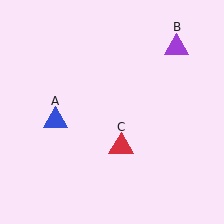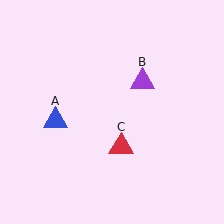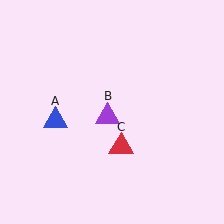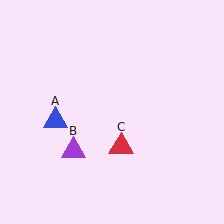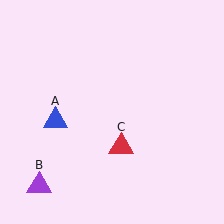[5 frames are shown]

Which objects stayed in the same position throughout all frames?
Blue triangle (object A) and red triangle (object C) remained stationary.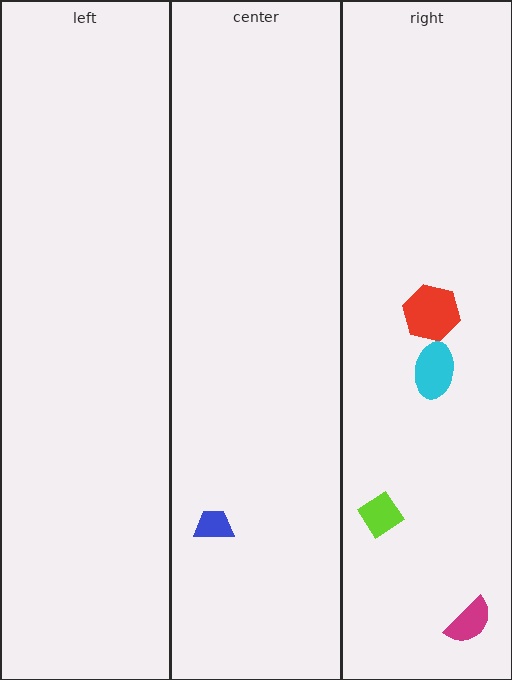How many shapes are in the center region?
1.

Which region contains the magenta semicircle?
The right region.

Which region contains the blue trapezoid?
The center region.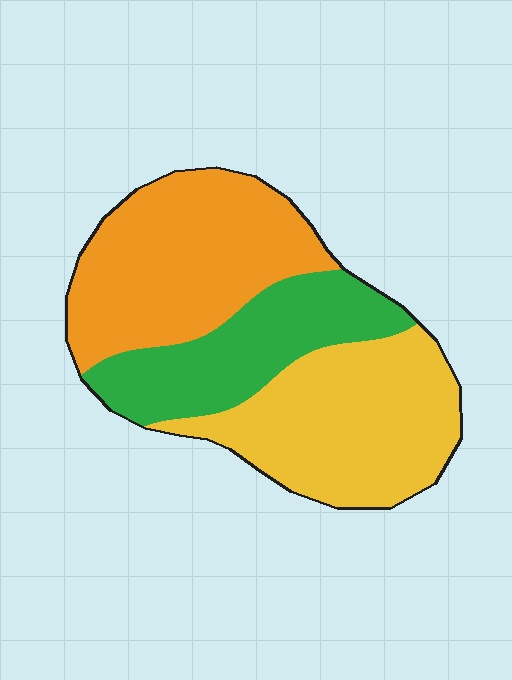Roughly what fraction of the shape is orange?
Orange takes up about three eighths (3/8) of the shape.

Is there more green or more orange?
Orange.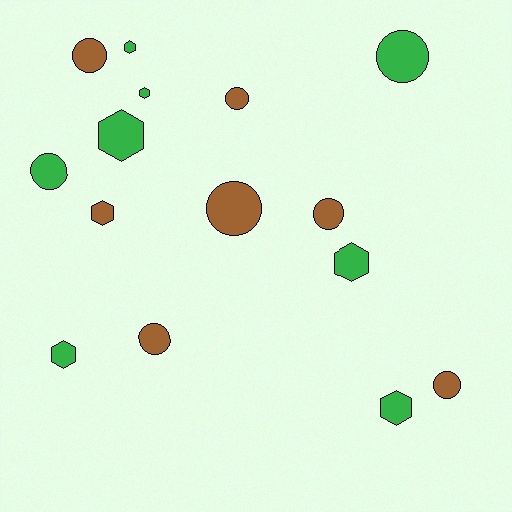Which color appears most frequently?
Green, with 8 objects.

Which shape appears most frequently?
Circle, with 8 objects.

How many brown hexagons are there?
There is 1 brown hexagon.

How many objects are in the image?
There are 15 objects.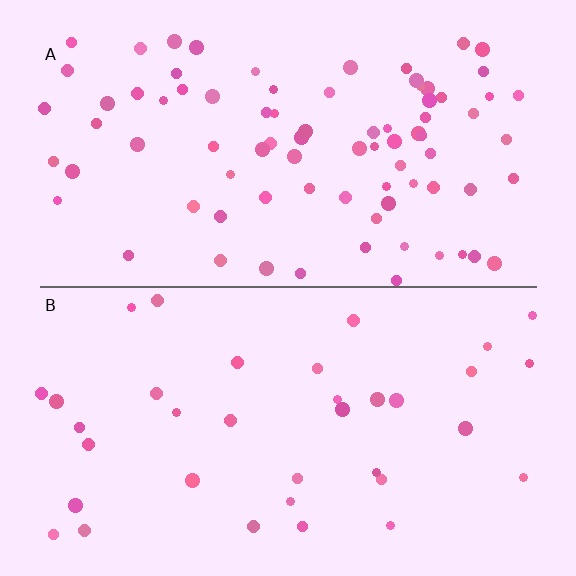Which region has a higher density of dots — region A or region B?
A (the top).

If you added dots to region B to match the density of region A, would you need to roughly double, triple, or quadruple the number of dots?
Approximately double.